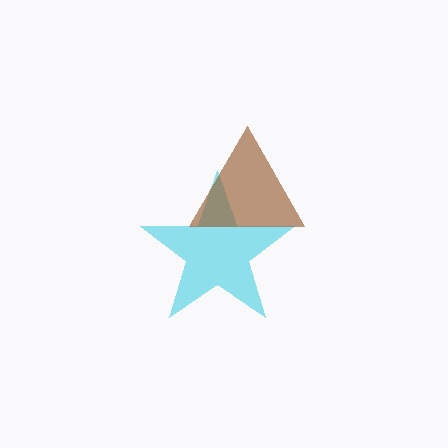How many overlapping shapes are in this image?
There are 2 overlapping shapes in the image.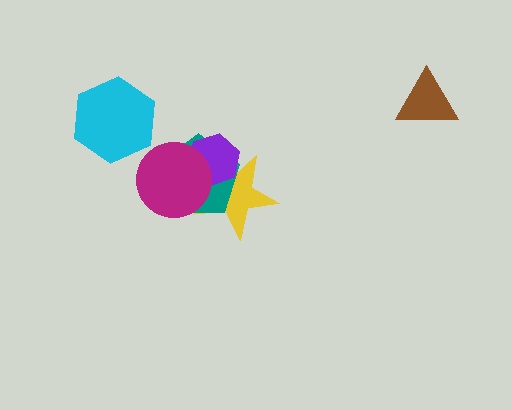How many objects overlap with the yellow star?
3 objects overlap with the yellow star.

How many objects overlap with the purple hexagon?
3 objects overlap with the purple hexagon.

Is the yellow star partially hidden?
Yes, it is partially covered by another shape.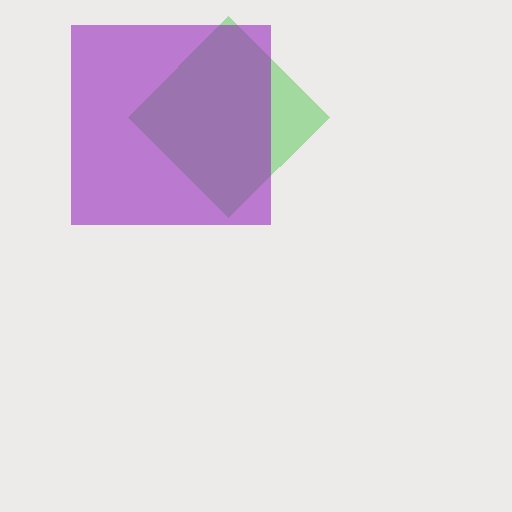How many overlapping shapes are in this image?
There are 2 overlapping shapes in the image.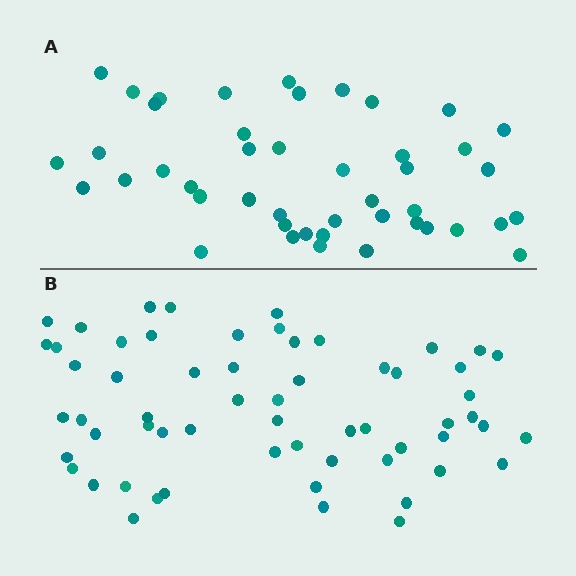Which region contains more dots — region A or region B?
Region B (the bottom region) has more dots.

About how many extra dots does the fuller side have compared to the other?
Region B has approximately 15 more dots than region A.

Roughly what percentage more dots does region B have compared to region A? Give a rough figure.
About 35% more.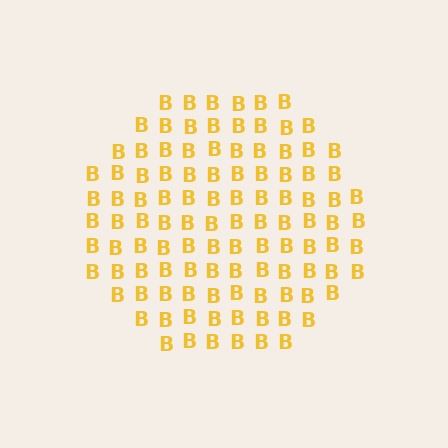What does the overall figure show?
The overall figure shows a circle.